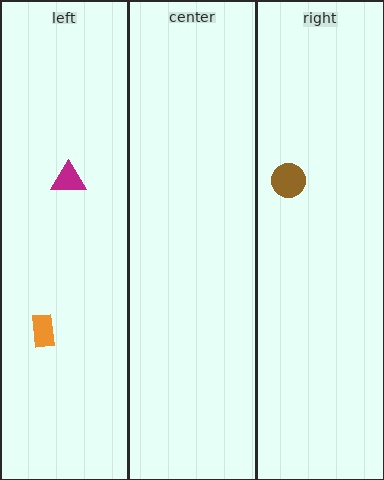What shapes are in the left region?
The orange rectangle, the magenta triangle.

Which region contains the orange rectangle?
The left region.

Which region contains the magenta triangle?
The left region.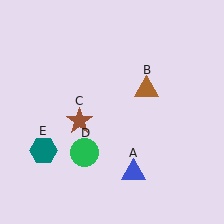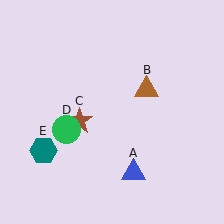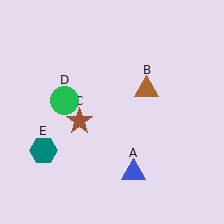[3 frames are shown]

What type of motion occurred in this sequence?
The green circle (object D) rotated clockwise around the center of the scene.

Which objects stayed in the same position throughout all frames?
Blue triangle (object A) and brown triangle (object B) and brown star (object C) and teal hexagon (object E) remained stationary.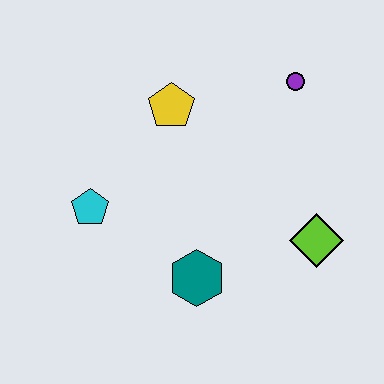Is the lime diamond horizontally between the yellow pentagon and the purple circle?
No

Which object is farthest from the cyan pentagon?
The purple circle is farthest from the cyan pentagon.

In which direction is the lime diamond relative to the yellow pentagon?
The lime diamond is to the right of the yellow pentagon.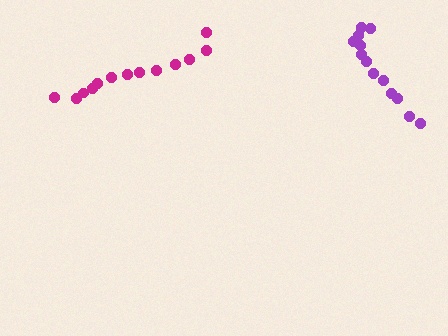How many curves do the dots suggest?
There are 2 distinct paths.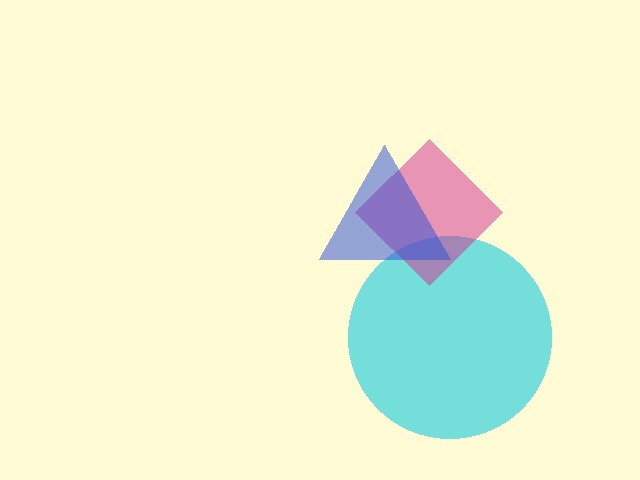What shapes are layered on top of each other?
The layered shapes are: a cyan circle, a magenta diamond, a blue triangle.